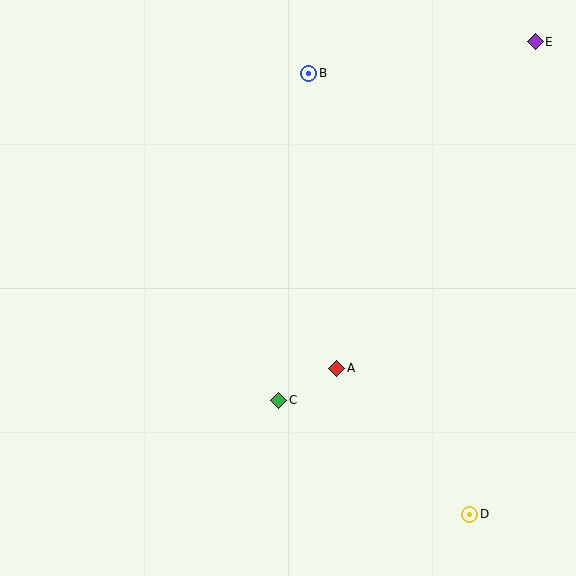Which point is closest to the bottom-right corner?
Point D is closest to the bottom-right corner.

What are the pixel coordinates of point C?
Point C is at (279, 400).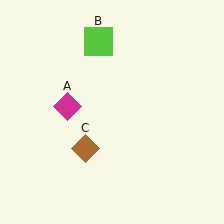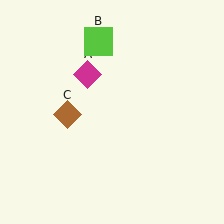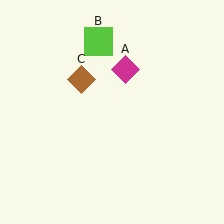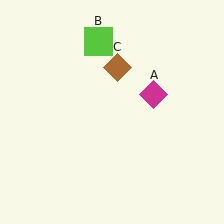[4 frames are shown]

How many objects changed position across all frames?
2 objects changed position: magenta diamond (object A), brown diamond (object C).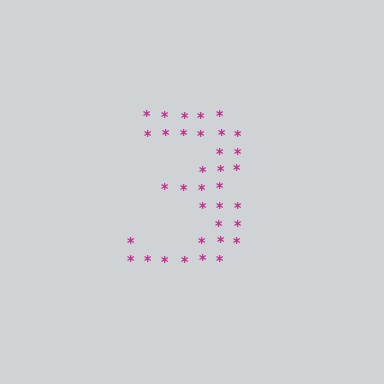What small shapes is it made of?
It is made of small asterisks.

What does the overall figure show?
The overall figure shows the digit 3.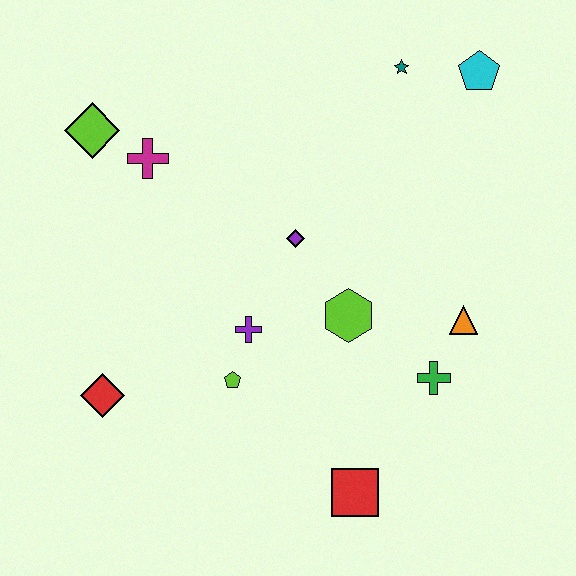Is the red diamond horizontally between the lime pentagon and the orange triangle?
No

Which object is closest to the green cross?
The orange triangle is closest to the green cross.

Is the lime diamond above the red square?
Yes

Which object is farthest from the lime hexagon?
The lime diamond is farthest from the lime hexagon.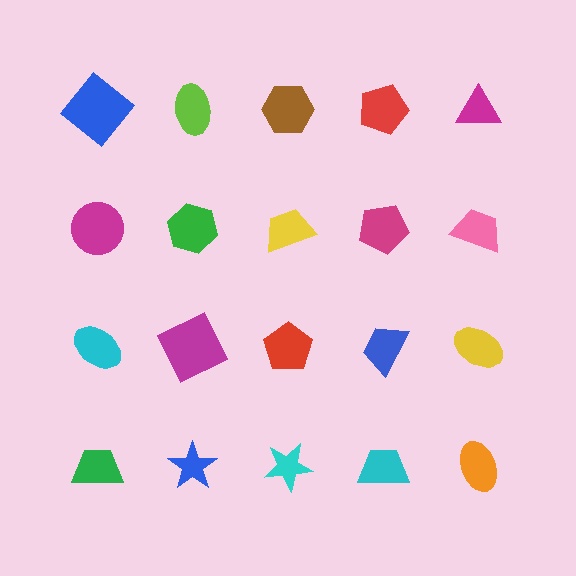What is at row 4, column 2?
A blue star.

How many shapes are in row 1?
5 shapes.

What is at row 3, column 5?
A yellow ellipse.